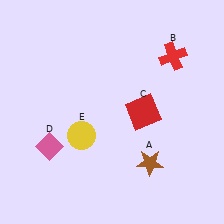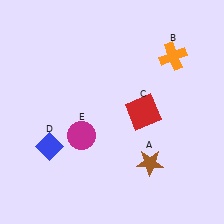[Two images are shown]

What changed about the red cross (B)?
In Image 1, B is red. In Image 2, it changed to orange.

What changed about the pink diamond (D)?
In Image 1, D is pink. In Image 2, it changed to blue.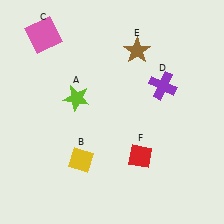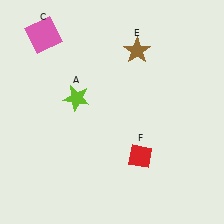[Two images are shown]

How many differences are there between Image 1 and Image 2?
There are 2 differences between the two images.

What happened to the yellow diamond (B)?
The yellow diamond (B) was removed in Image 2. It was in the bottom-left area of Image 1.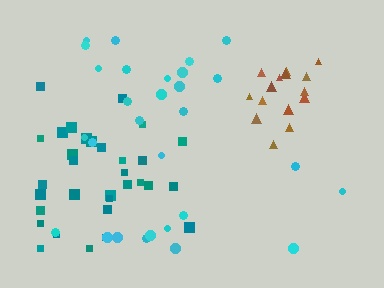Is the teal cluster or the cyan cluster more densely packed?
Teal.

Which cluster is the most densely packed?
Brown.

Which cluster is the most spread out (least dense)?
Cyan.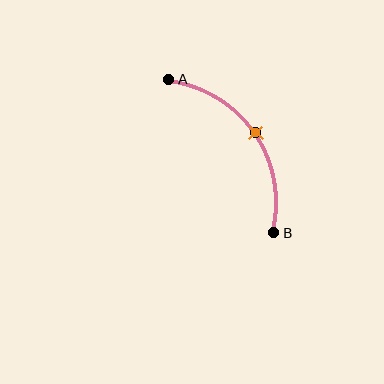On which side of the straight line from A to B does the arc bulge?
The arc bulges above and to the right of the straight line connecting A and B.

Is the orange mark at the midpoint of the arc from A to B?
Yes. The orange mark lies on the arc at equal arc-length from both A and B — it is the arc midpoint.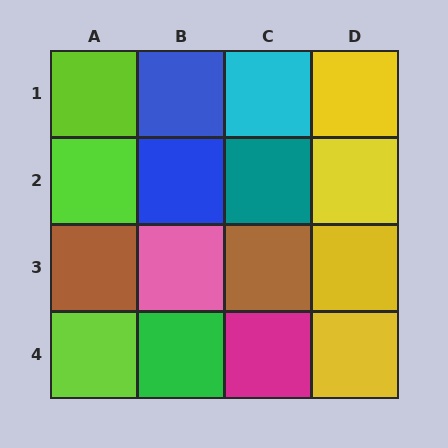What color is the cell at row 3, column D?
Yellow.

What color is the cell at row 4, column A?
Lime.